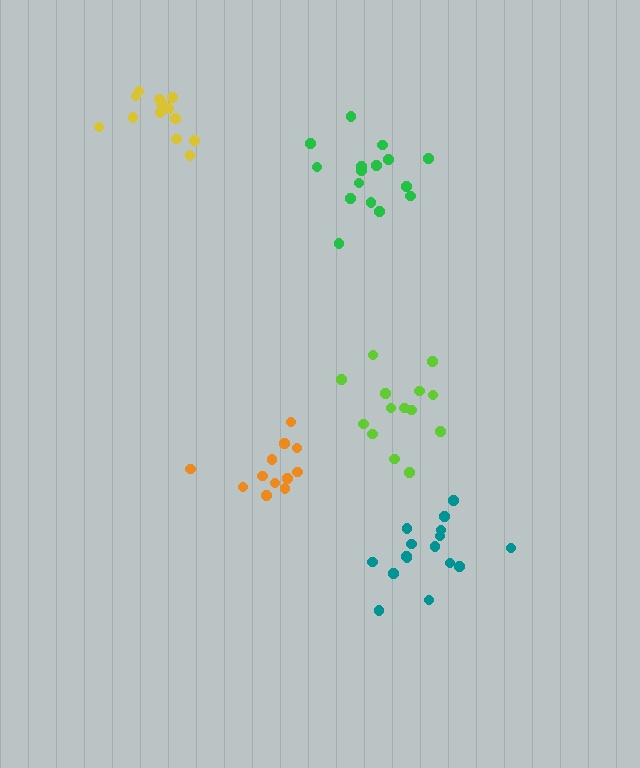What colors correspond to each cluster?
The clusters are colored: teal, orange, lime, green, yellow.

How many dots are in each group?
Group 1: 16 dots, Group 2: 12 dots, Group 3: 14 dots, Group 4: 17 dots, Group 5: 13 dots (72 total).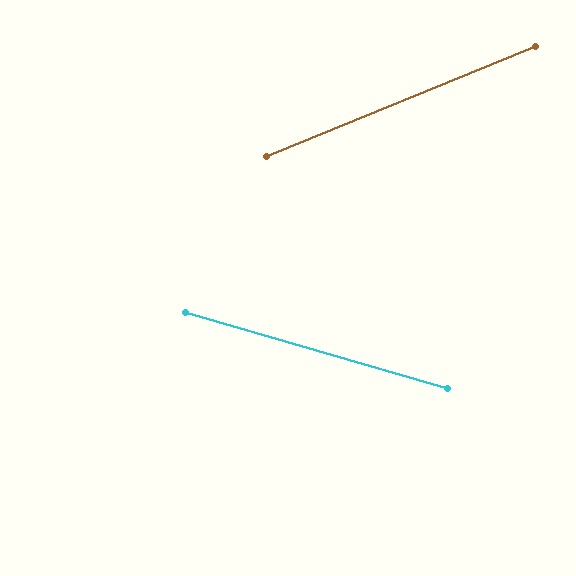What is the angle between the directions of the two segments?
Approximately 38 degrees.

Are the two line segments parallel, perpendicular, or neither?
Neither parallel nor perpendicular — they differ by about 38°.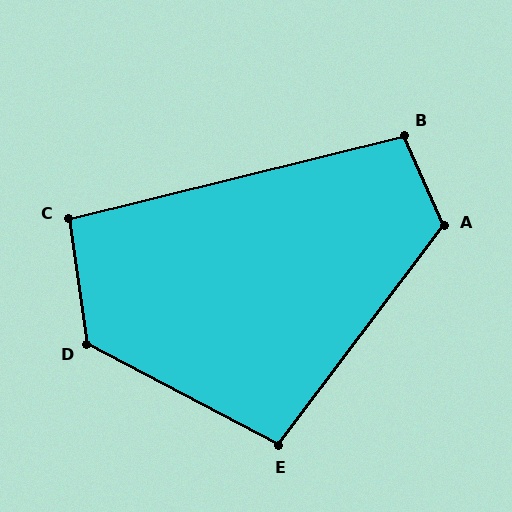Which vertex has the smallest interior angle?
C, at approximately 96 degrees.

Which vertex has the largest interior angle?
D, at approximately 126 degrees.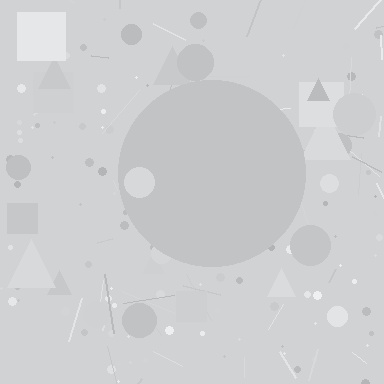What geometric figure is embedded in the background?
A circle is embedded in the background.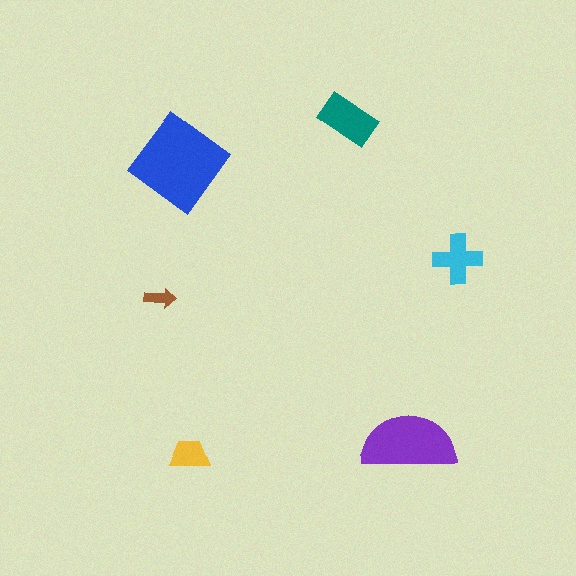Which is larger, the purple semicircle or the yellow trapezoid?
The purple semicircle.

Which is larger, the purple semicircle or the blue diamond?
The blue diamond.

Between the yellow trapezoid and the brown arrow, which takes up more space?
The yellow trapezoid.